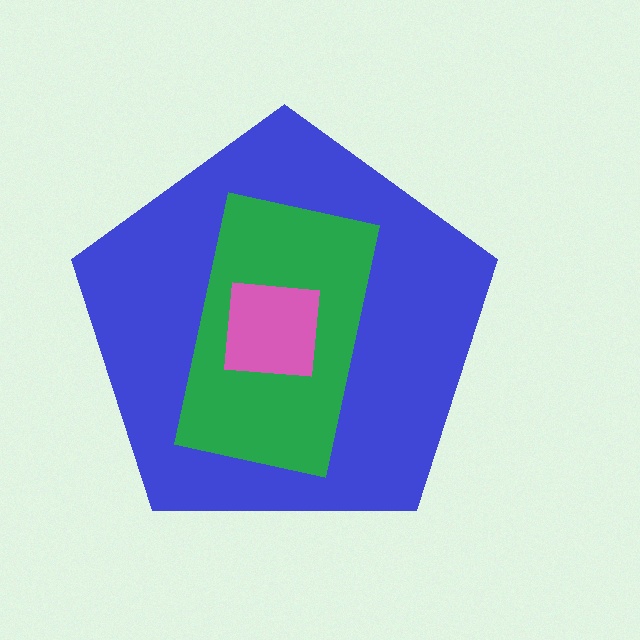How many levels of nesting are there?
3.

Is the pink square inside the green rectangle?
Yes.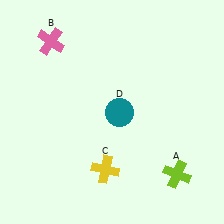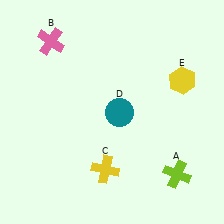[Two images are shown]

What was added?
A yellow hexagon (E) was added in Image 2.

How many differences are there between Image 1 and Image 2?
There is 1 difference between the two images.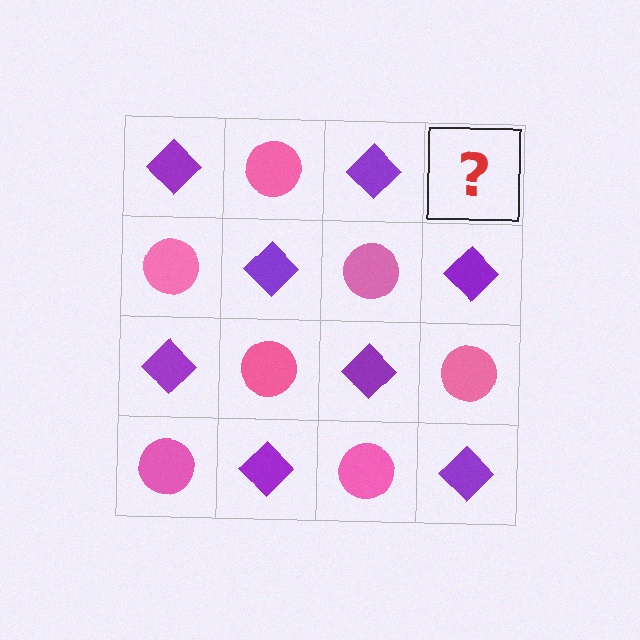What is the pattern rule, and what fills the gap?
The rule is that it alternates purple diamond and pink circle in a checkerboard pattern. The gap should be filled with a pink circle.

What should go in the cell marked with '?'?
The missing cell should contain a pink circle.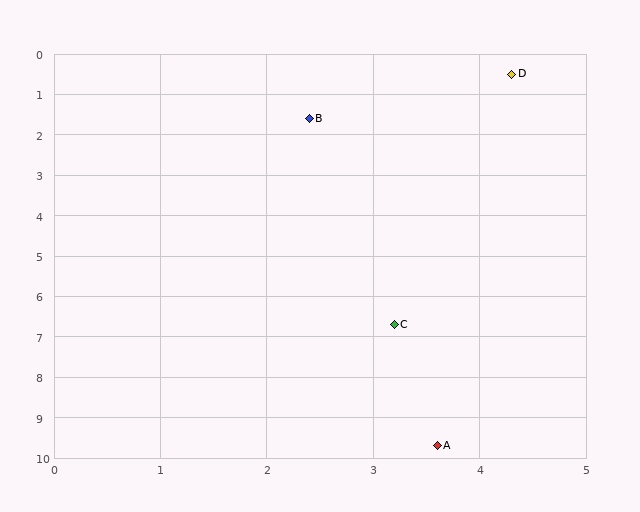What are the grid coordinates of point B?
Point B is at approximately (2.4, 1.6).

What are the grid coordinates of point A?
Point A is at approximately (3.6, 9.7).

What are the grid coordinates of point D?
Point D is at approximately (4.3, 0.5).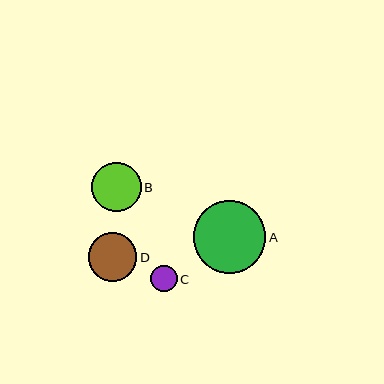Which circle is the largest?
Circle A is the largest with a size of approximately 72 pixels.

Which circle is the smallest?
Circle C is the smallest with a size of approximately 26 pixels.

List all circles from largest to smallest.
From largest to smallest: A, B, D, C.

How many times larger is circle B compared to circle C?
Circle B is approximately 1.9 times the size of circle C.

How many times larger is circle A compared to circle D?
Circle A is approximately 1.5 times the size of circle D.